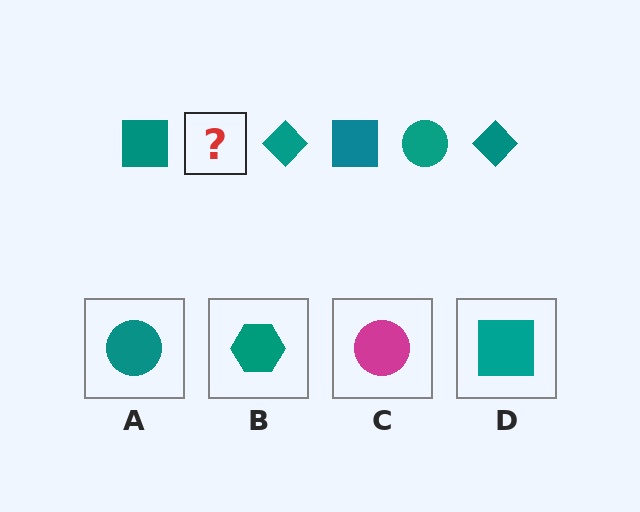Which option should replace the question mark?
Option A.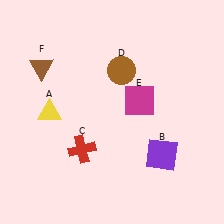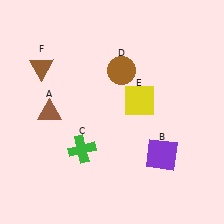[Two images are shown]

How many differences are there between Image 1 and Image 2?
There are 3 differences between the two images.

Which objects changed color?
A changed from yellow to brown. C changed from red to green. E changed from magenta to yellow.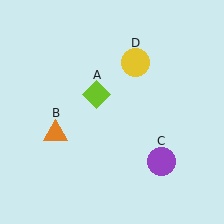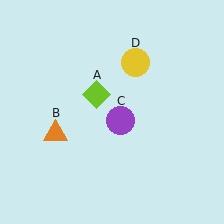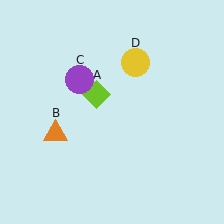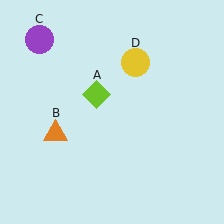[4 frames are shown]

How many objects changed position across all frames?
1 object changed position: purple circle (object C).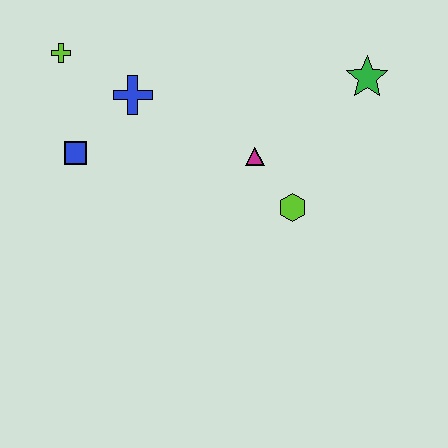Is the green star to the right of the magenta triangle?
Yes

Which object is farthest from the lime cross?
The green star is farthest from the lime cross.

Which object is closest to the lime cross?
The blue cross is closest to the lime cross.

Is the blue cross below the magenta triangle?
No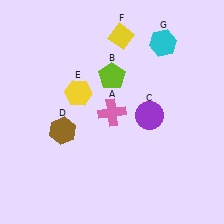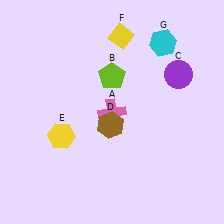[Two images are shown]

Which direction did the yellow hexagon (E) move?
The yellow hexagon (E) moved down.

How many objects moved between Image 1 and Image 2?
3 objects moved between the two images.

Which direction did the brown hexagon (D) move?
The brown hexagon (D) moved right.